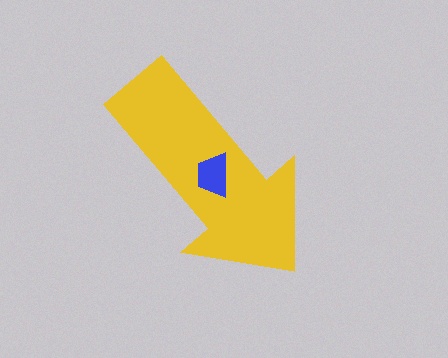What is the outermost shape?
The yellow arrow.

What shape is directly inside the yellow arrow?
The blue trapezoid.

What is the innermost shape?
The blue trapezoid.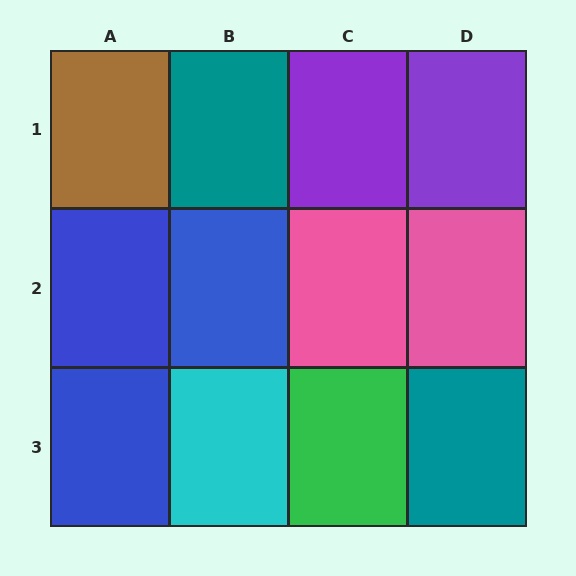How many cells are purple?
2 cells are purple.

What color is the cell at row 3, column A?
Blue.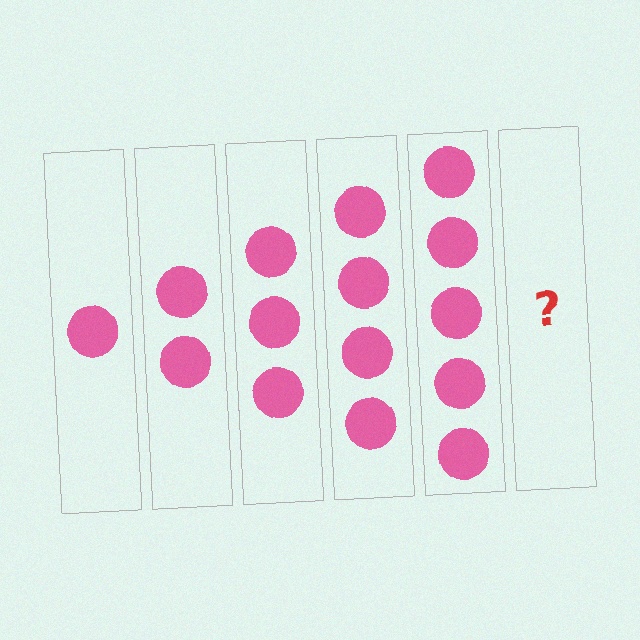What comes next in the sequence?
The next element should be 6 circles.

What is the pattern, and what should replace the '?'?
The pattern is that each step adds one more circle. The '?' should be 6 circles.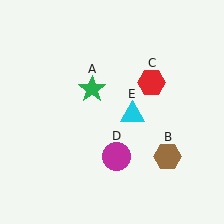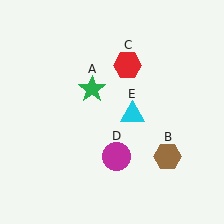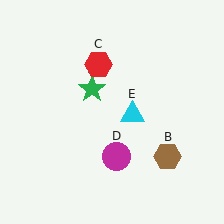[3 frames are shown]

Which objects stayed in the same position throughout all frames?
Green star (object A) and brown hexagon (object B) and magenta circle (object D) and cyan triangle (object E) remained stationary.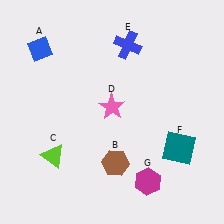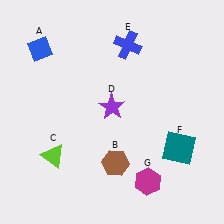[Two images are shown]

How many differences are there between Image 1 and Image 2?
There is 1 difference between the two images.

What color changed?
The star (D) changed from pink in Image 1 to purple in Image 2.